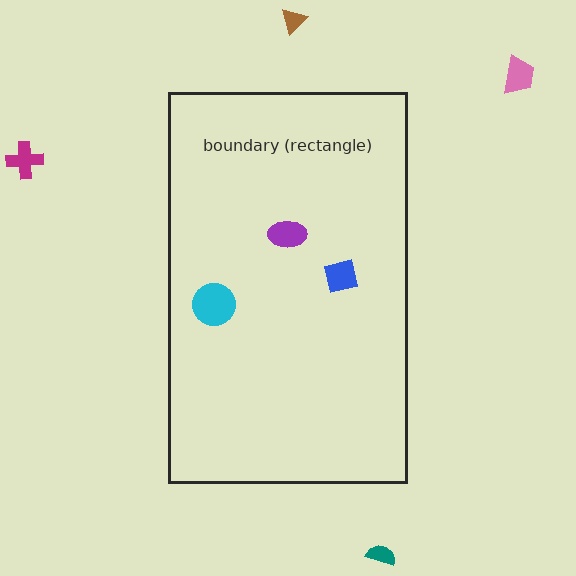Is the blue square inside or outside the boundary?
Inside.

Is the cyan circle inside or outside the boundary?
Inside.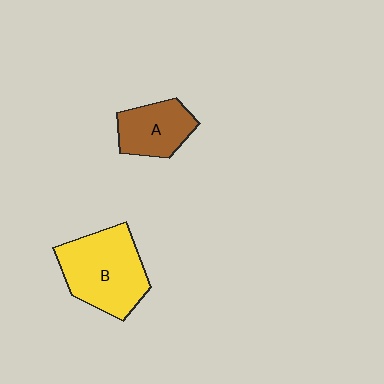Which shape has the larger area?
Shape B (yellow).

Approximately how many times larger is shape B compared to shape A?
Approximately 1.7 times.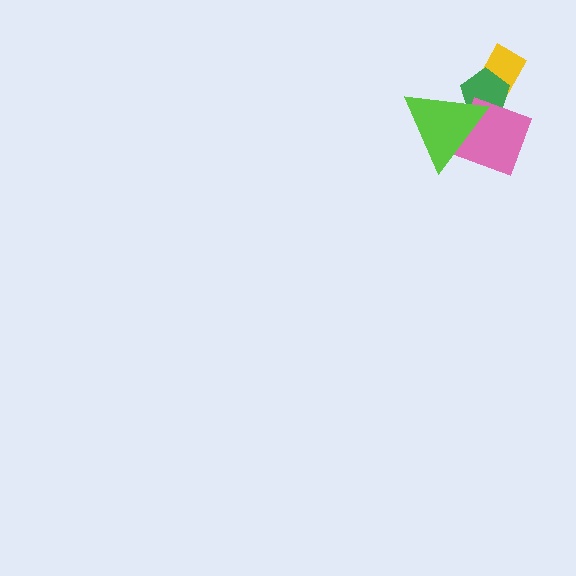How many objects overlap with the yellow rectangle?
2 objects overlap with the yellow rectangle.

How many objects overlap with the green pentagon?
3 objects overlap with the green pentagon.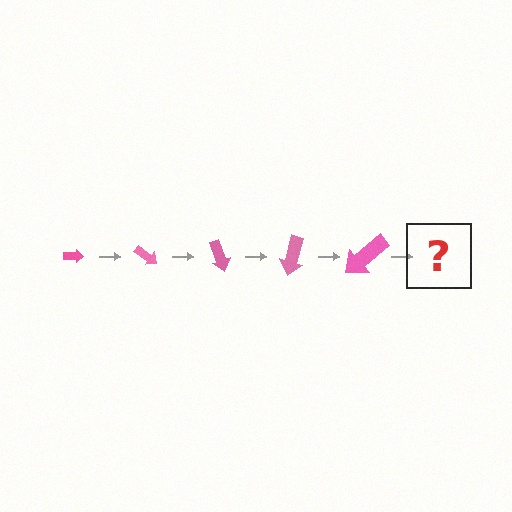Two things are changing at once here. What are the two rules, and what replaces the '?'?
The two rules are that the arrow grows larger each step and it rotates 35 degrees each step. The '?' should be an arrow, larger than the previous one and rotated 175 degrees from the start.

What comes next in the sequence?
The next element should be an arrow, larger than the previous one and rotated 175 degrees from the start.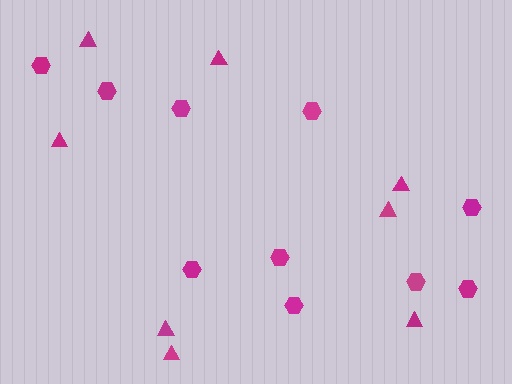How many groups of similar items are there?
There are 2 groups: one group of hexagons (10) and one group of triangles (8).